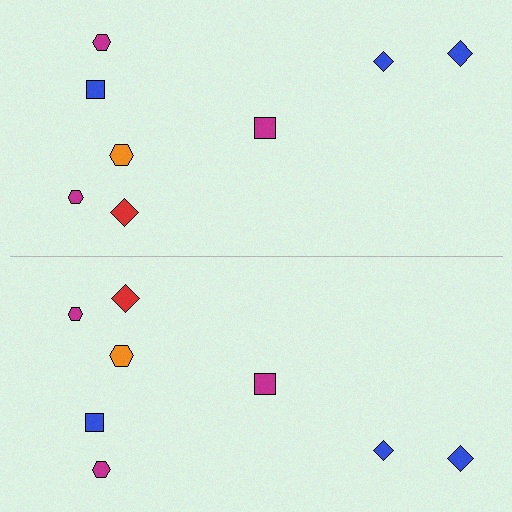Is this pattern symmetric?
Yes, this pattern has bilateral (reflection) symmetry.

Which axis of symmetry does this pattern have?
The pattern has a horizontal axis of symmetry running through the center of the image.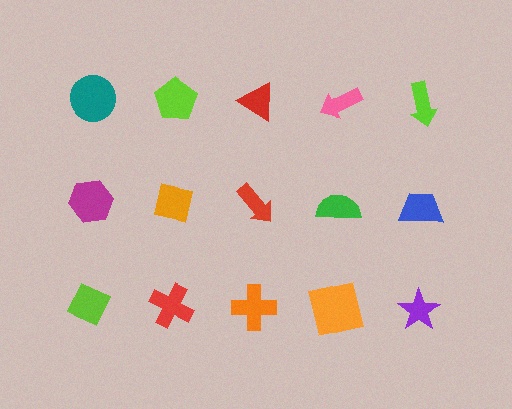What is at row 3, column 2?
A red cross.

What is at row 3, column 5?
A purple star.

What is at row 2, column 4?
A green semicircle.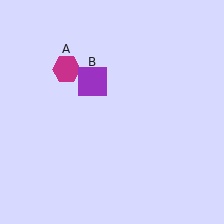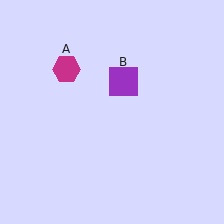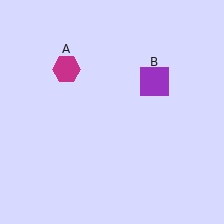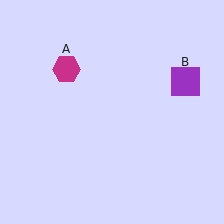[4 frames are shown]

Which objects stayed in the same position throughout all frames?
Magenta hexagon (object A) remained stationary.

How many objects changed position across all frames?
1 object changed position: purple square (object B).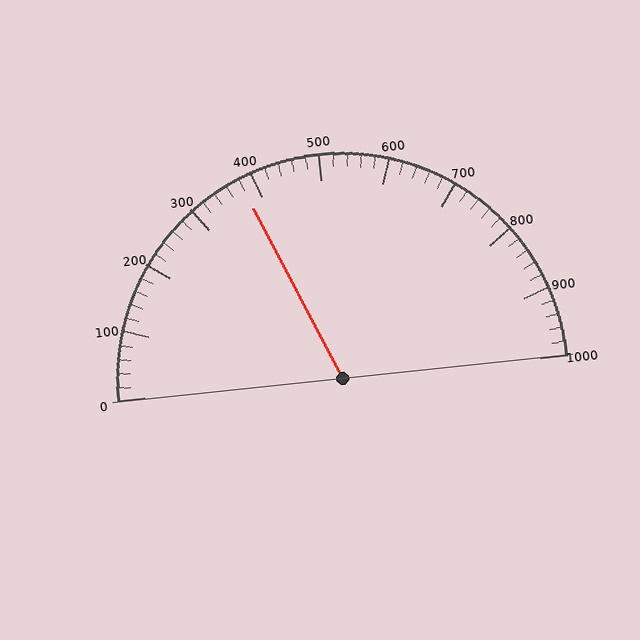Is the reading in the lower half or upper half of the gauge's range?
The reading is in the lower half of the range (0 to 1000).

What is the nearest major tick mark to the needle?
The nearest major tick mark is 400.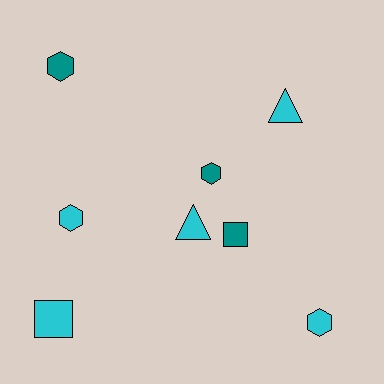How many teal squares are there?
There is 1 teal square.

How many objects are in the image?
There are 8 objects.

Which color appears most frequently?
Cyan, with 5 objects.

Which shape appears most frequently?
Hexagon, with 4 objects.